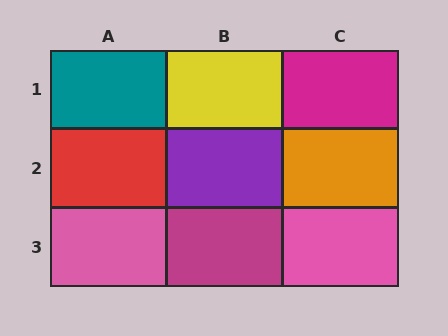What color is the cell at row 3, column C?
Pink.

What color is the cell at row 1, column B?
Yellow.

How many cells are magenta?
2 cells are magenta.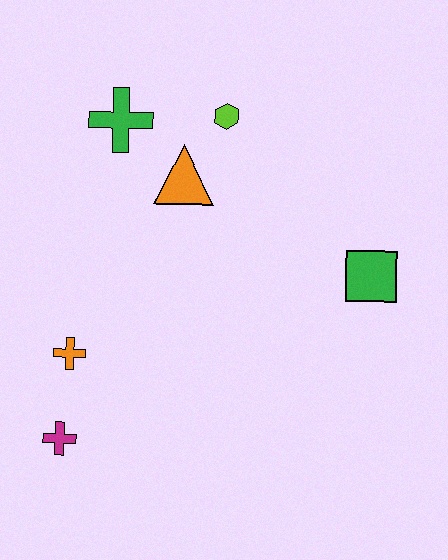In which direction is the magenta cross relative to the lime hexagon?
The magenta cross is below the lime hexagon.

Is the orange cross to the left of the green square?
Yes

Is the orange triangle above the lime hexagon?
No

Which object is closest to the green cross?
The orange triangle is closest to the green cross.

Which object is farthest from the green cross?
The magenta cross is farthest from the green cross.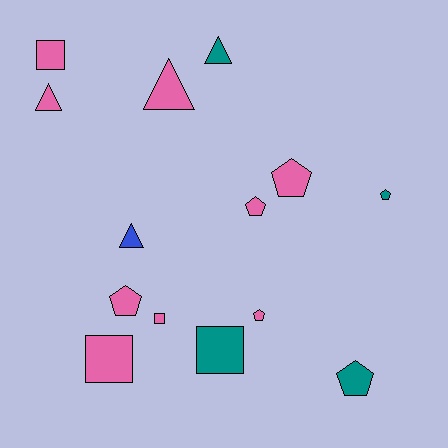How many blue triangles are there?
There is 1 blue triangle.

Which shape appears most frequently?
Pentagon, with 6 objects.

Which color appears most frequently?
Pink, with 9 objects.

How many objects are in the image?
There are 14 objects.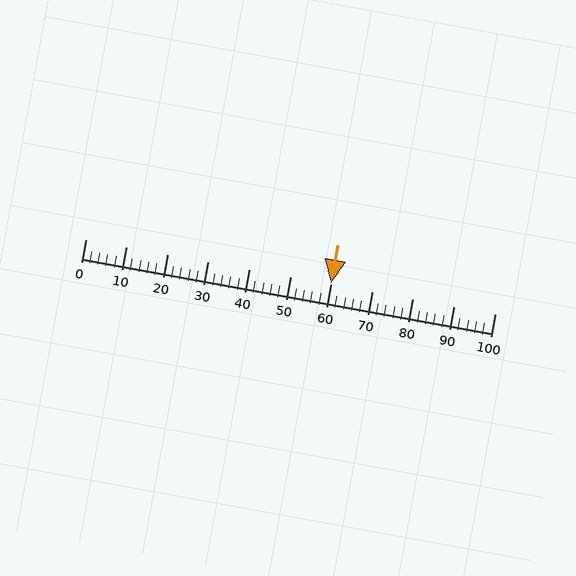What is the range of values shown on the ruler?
The ruler shows values from 0 to 100.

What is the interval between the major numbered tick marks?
The major tick marks are spaced 10 units apart.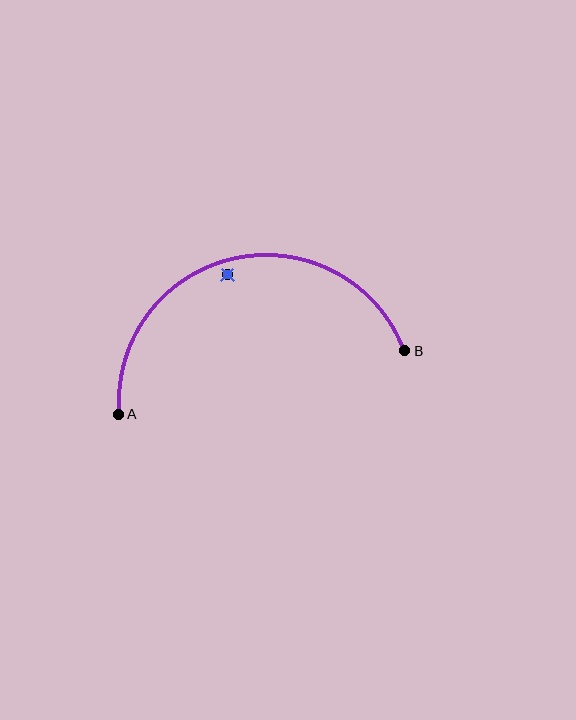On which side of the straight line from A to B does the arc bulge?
The arc bulges above the straight line connecting A and B.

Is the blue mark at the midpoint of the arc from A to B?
No — the blue mark does not lie on the arc at all. It sits slightly inside the curve.